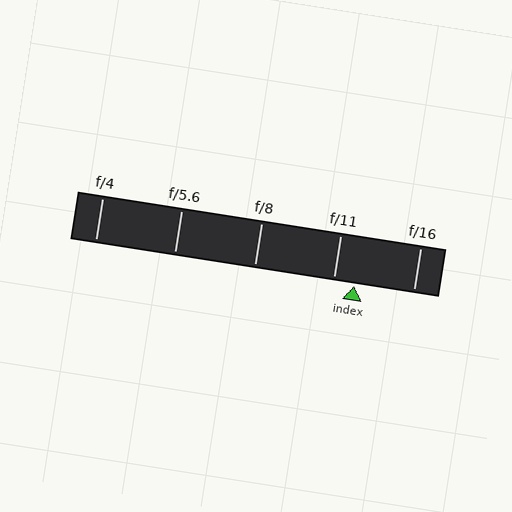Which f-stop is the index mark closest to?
The index mark is closest to f/11.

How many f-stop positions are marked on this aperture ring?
There are 5 f-stop positions marked.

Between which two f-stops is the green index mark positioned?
The index mark is between f/11 and f/16.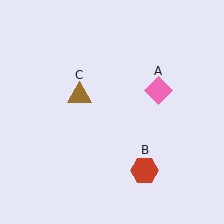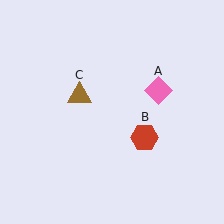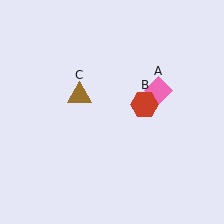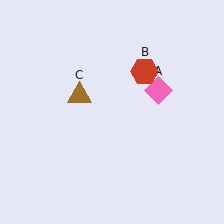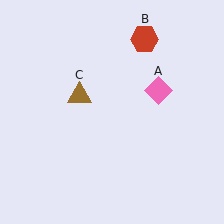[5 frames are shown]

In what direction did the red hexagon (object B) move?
The red hexagon (object B) moved up.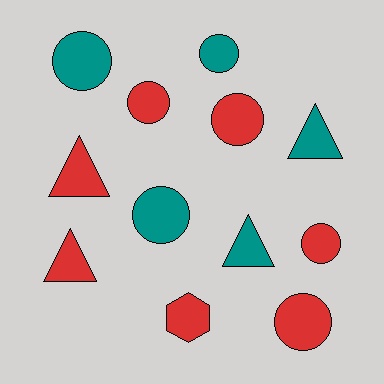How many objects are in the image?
There are 12 objects.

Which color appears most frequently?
Red, with 7 objects.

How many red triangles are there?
There are 2 red triangles.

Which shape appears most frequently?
Circle, with 7 objects.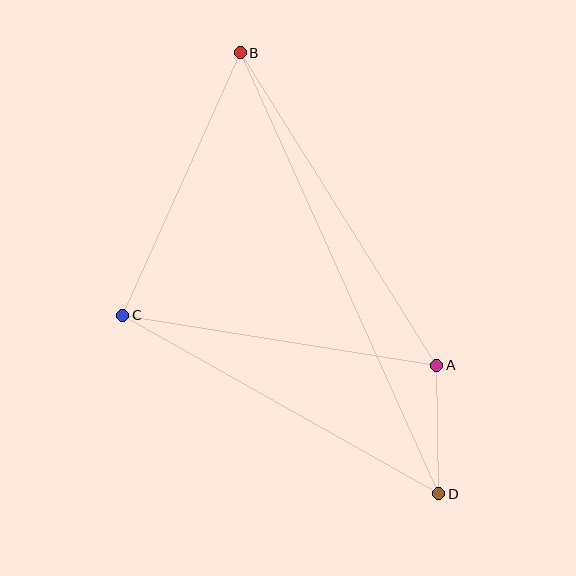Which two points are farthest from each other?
Points B and D are farthest from each other.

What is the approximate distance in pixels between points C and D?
The distance between C and D is approximately 363 pixels.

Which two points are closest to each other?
Points A and D are closest to each other.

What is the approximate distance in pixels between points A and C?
The distance between A and C is approximately 318 pixels.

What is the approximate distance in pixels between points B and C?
The distance between B and C is approximately 288 pixels.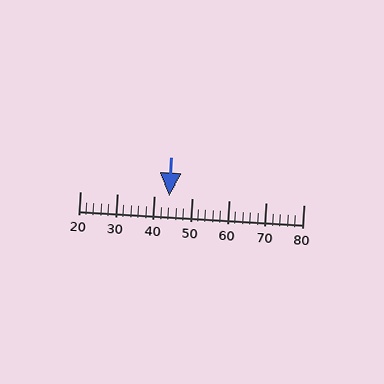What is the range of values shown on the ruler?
The ruler shows values from 20 to 80.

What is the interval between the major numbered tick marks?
The major tick marks are spaced 10 units apart.